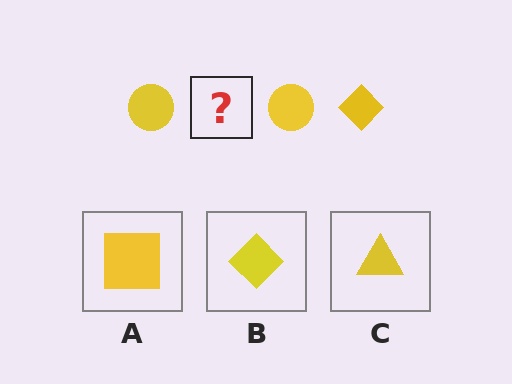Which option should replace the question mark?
Option B.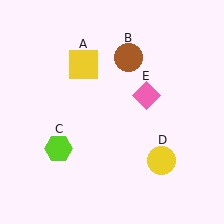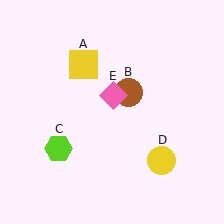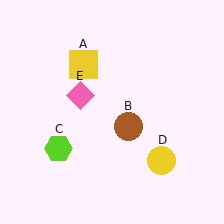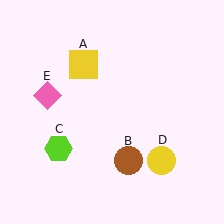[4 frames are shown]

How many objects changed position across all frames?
2 objects changed position: brown circle (object B), pink diamond (object E).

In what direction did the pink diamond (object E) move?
The pink diamond (object E) moved left.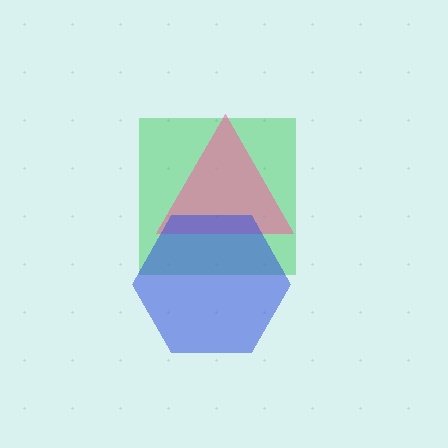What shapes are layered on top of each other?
The layered shapes are: a green square, a pink triangle, a blue hexagon.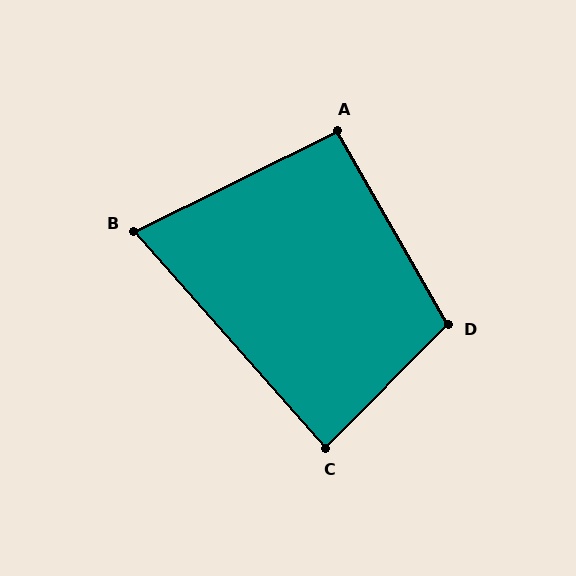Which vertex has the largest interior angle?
D, at approximately 105 degrees.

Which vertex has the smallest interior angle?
B, at approximately 75 degrees.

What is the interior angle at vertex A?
Approximately 94 degrees (approximately right).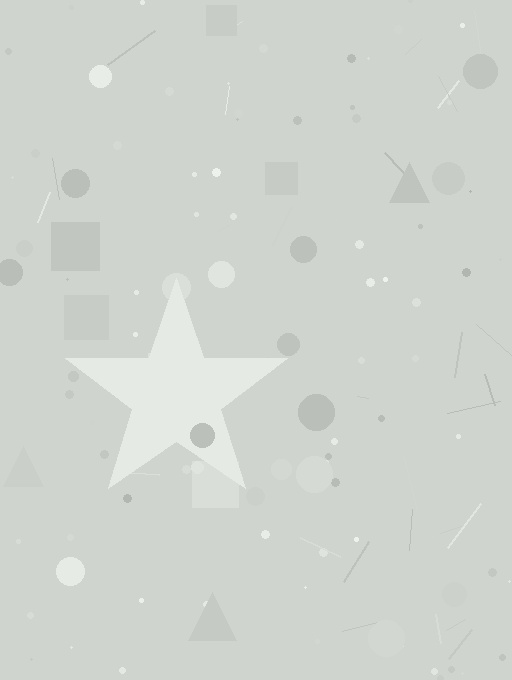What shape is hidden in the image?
A star is hidden in the image.